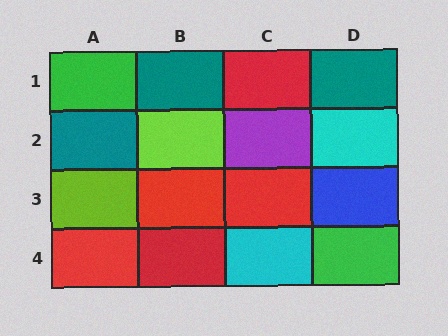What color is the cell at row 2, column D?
Cyan.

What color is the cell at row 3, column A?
Lime.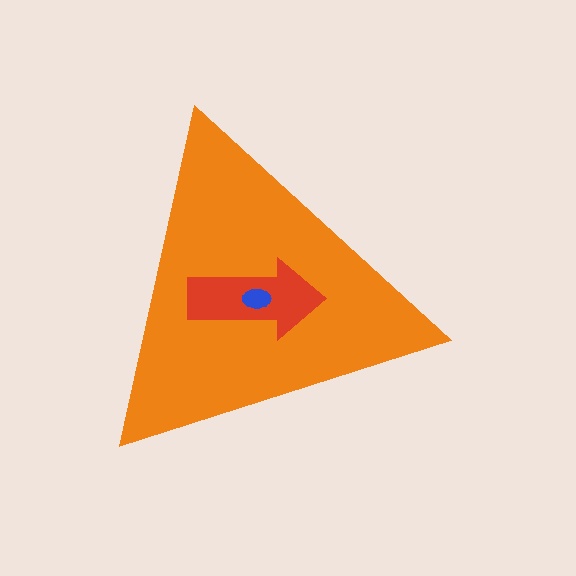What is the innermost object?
The blue ellipse.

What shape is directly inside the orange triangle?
The red arrow.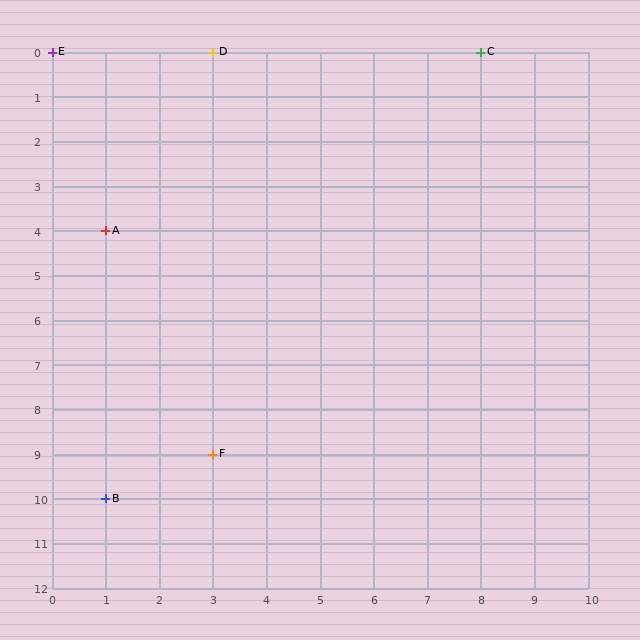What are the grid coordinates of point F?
Point F is at grid coordinates (3, 9).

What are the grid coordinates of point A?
Point A is at grid coordinates (1, 4).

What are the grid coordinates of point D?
Point D is at grid coordinates (3, 0).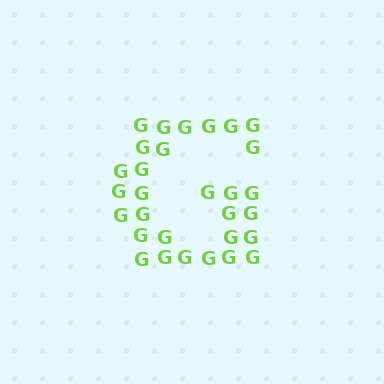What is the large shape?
The large shape is the letter G.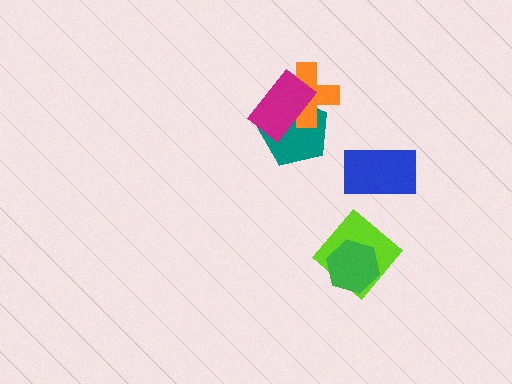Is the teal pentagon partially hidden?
Yes, it is partially covered by another shape.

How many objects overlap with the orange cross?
2 objects overlap with the orange cross.